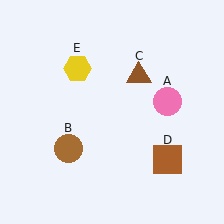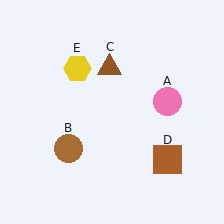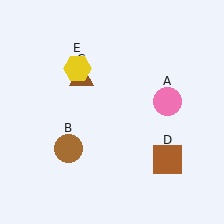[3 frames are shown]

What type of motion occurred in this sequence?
The brown triangle (object C) rotated counterclockwise around the center of the scene.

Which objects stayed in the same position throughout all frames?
Pink circle (object A) and brown circle (object B) and brown square (object D) and yellow hexagon (object E) remained stationary.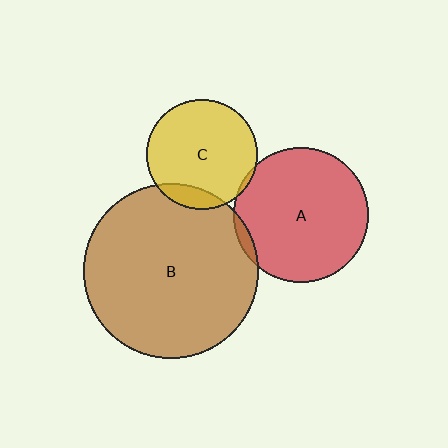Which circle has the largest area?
Circle B (brown).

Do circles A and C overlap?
Yes.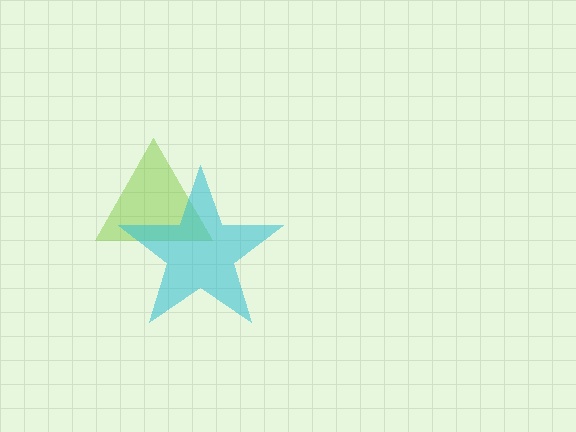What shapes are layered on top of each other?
The layered shapes are: a lime triangle, a cyan star.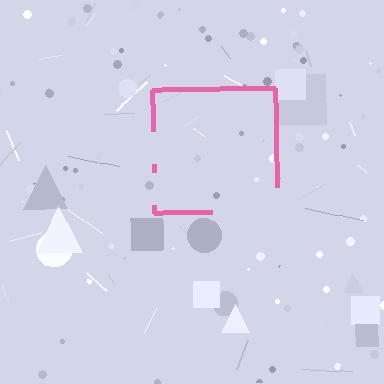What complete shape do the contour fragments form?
The contour fragments form a square.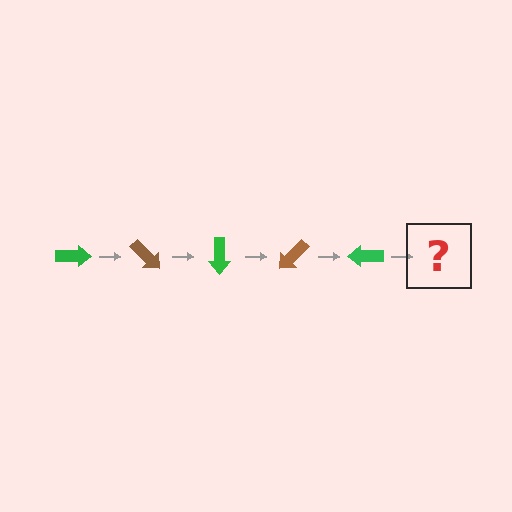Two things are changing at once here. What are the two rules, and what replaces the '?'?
The two rules are that it rotates 45 degrees each step and the color cycles through green and brown. The '?' should be a brown arrow, rotated 225 degrees from the start.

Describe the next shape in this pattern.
It should be a brown arrow, rotated 225 degrees from the start.